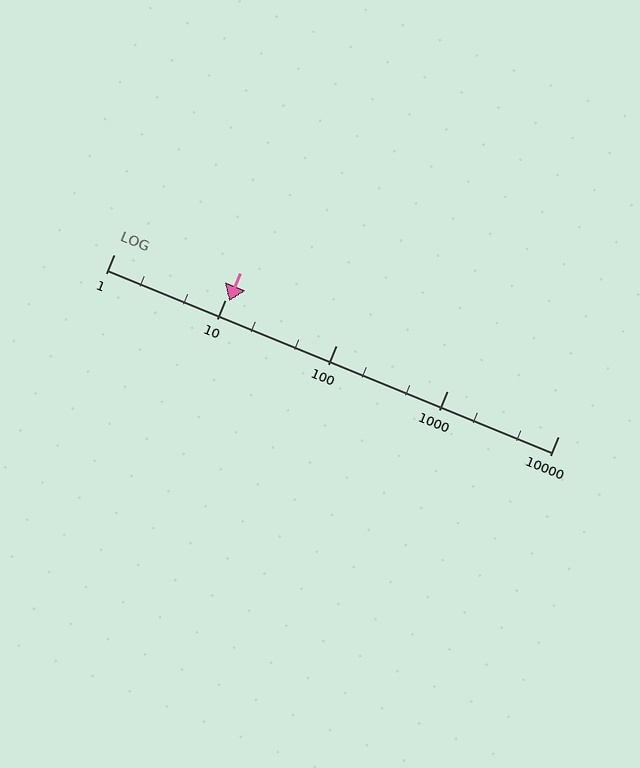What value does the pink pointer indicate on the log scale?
The pointer indicates approximately 11.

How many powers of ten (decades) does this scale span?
The scale spans 4 decades, from 1 to 10000.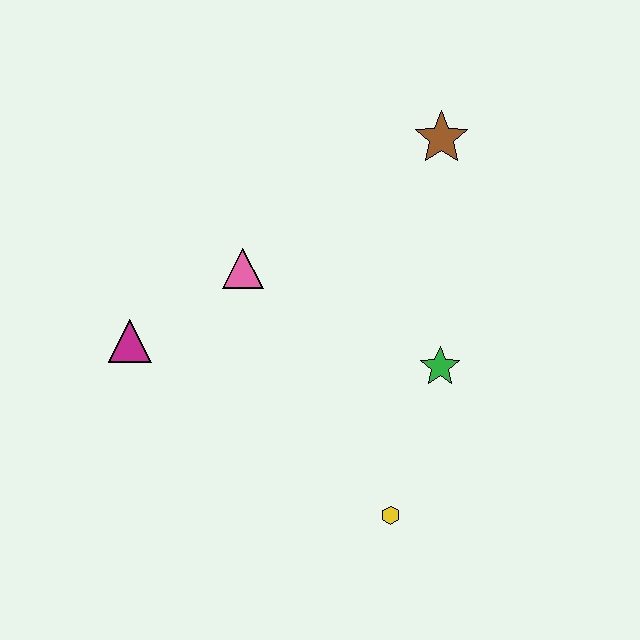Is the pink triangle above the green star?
Yes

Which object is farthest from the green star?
The magenta triangle is farthest from the green star.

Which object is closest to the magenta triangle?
The pink triangle is closest to the magenta triangle.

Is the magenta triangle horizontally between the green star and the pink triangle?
No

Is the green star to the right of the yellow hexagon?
Yes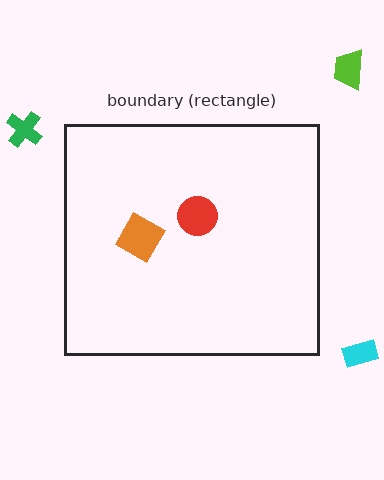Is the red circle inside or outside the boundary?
Inside.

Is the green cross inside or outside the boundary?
Outside.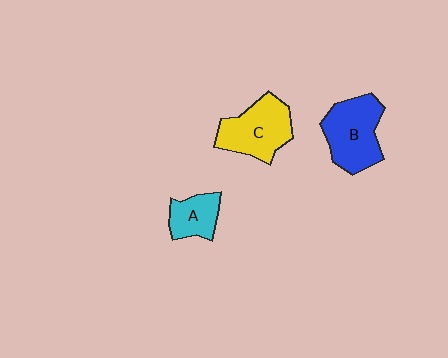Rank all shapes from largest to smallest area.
From largest to smallest: B (blue), C (yellow), A (cyan).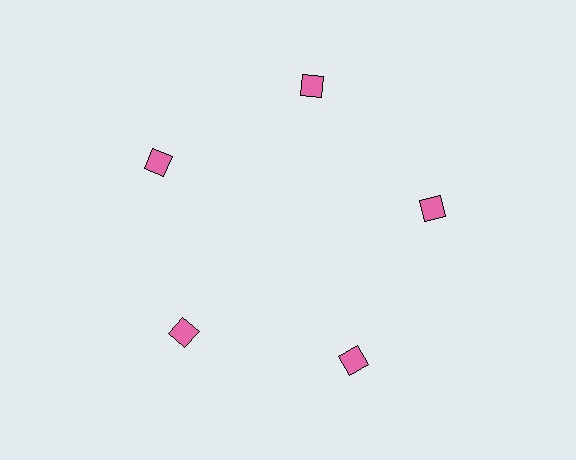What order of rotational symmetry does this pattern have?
This pattern has 5-fold rotational symmetry.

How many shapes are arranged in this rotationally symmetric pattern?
There are 5 shapes, arranged in 5 groups of 1.